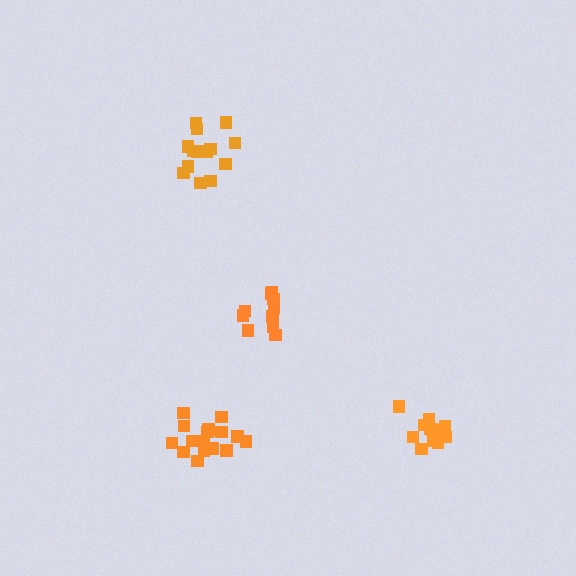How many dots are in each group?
Group 1: 12 dots, Group 2: 16 dots, Group 3: 10 dots, Group 4: 14 dots (52 total).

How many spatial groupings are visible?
There are 4 spatial groupings.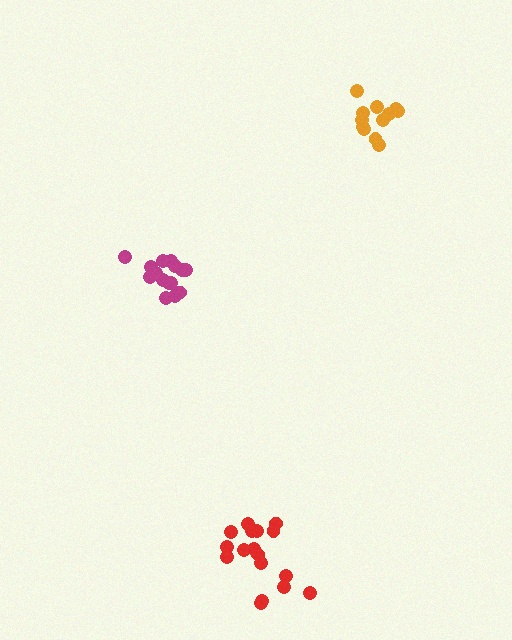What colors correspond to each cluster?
The clusters are colored: magenta, red, orange.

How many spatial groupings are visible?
There are 3 spatial groupings.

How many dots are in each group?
Group 1: 15 dots, Group 2: 17 dots, Group 3: 12 dots (44 total).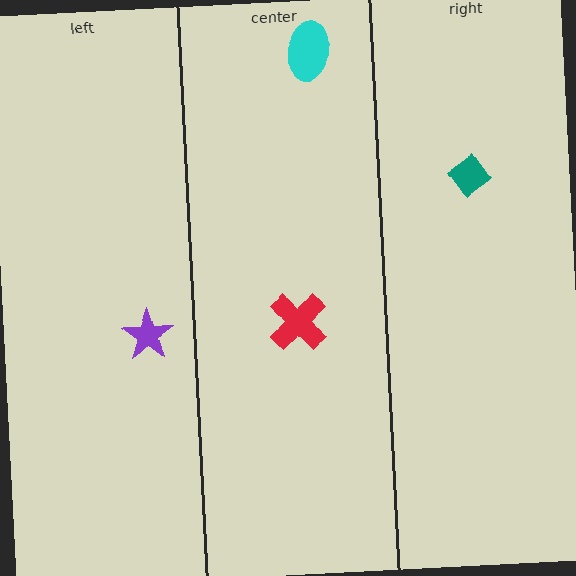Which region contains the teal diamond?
The right region.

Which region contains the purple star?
The left region.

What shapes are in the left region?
The purple star.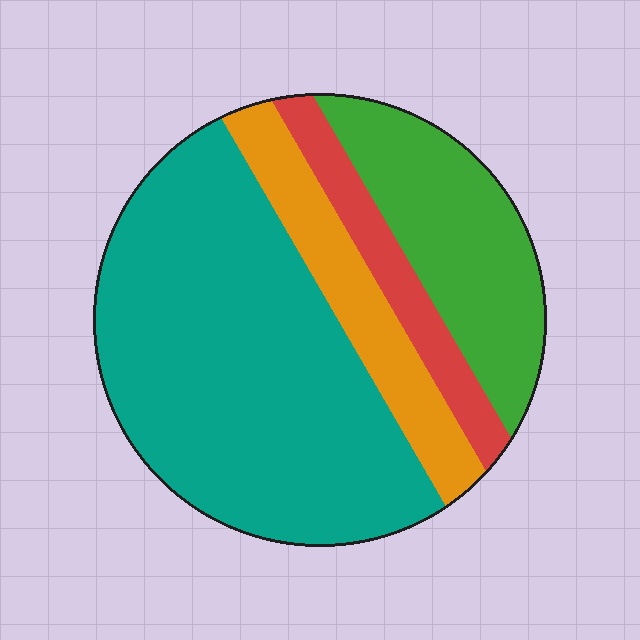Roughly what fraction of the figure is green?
Green takes up about one fifth (1/5) of the figure.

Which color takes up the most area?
Teal, at roughly 55%.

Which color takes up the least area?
Red, at roughly 10%.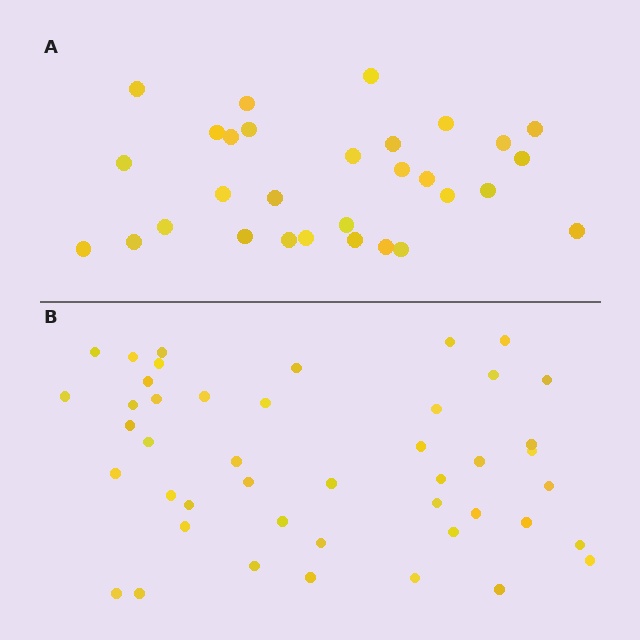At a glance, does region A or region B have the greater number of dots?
Region B (the bottom region) has more dots.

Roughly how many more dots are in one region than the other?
Region B has approximately 15 more dots than region A.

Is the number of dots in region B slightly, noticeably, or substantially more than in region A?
Region B has substantially more. The ratio is roughly 1.5 to 1.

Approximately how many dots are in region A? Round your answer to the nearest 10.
About 30 dots.